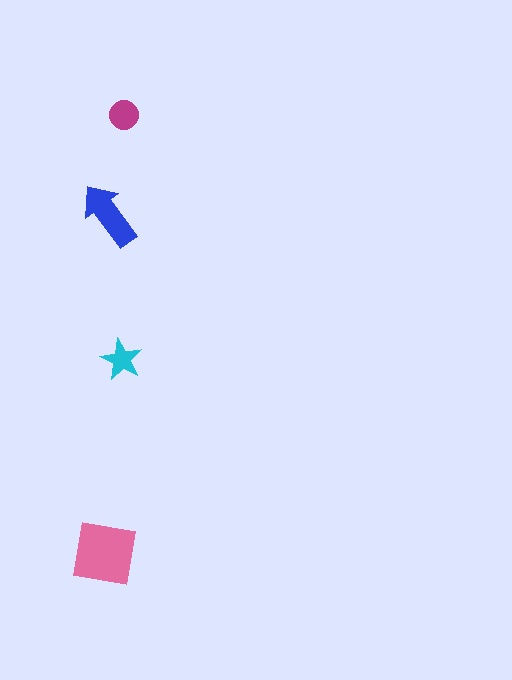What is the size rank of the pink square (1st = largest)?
1st.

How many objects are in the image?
There are 4 objects in the image.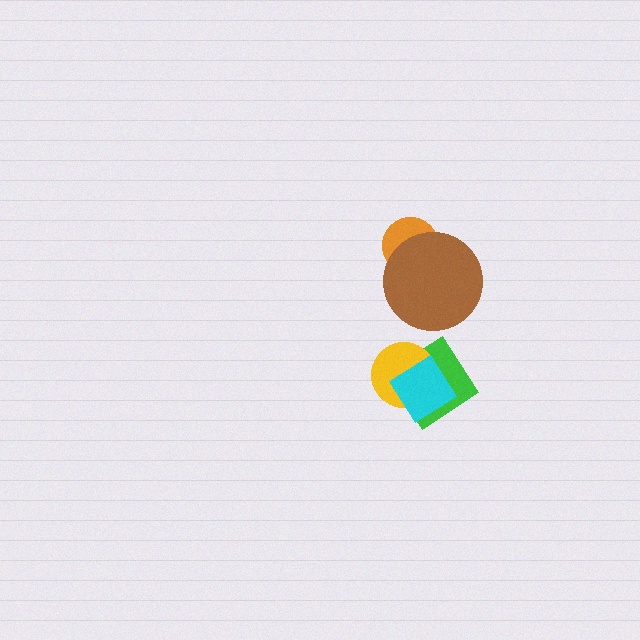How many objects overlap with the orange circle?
1 object overlaps with the orange circle.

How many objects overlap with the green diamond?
2 objects overlap with the green diamond.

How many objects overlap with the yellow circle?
2 objects overlap with the yellow circle.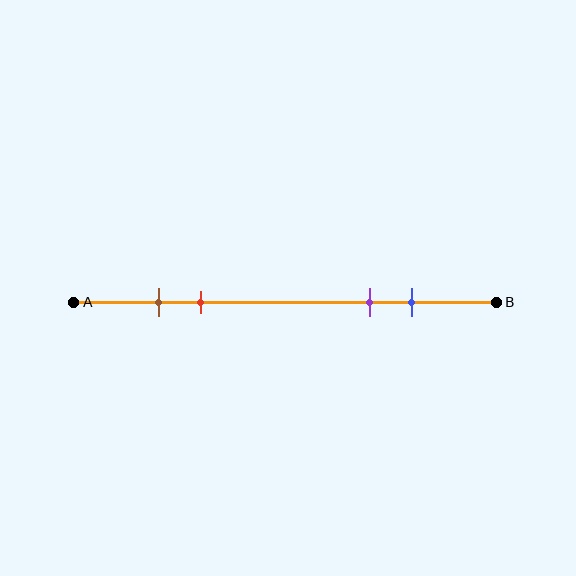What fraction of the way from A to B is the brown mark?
The brown mark is approximately 20% (0.2) of the way from A to B.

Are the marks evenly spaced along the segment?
No, the marks are not evenly spaced.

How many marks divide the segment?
There are 4 marks dividing the segment.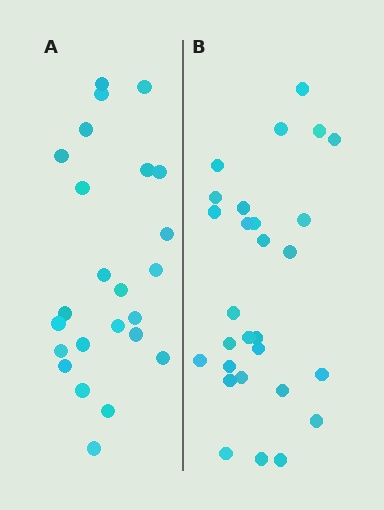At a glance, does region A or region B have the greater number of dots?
Region B (the right region) has more dots.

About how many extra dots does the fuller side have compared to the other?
Region B has about 4 more dots than region A.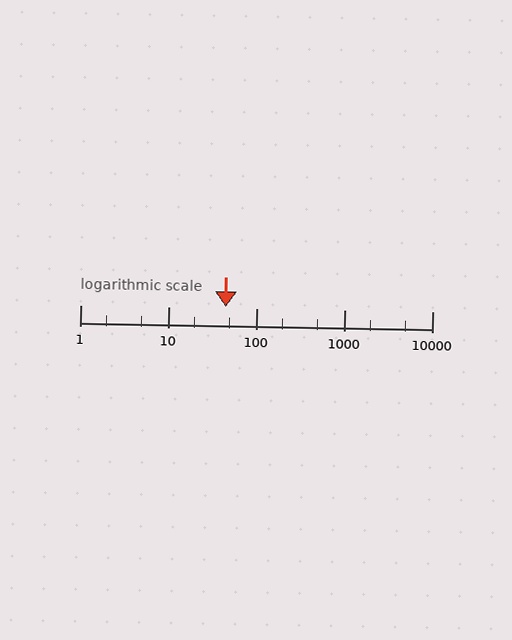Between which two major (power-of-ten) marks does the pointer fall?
The pointer is between 10 and 100.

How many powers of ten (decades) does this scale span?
The scale spans 4 decades, from 1 to 10000.